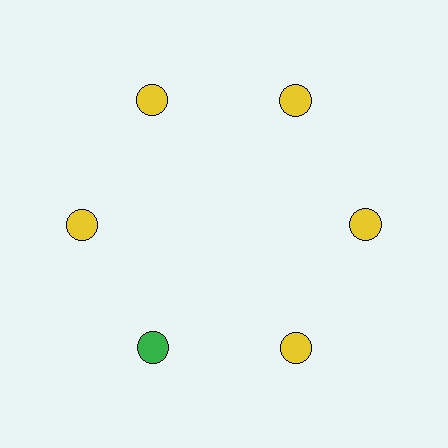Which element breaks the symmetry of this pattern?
The green circle at roughly the 7 o'clock position breaks the symmetry. All other shapes are yellow circles.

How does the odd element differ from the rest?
It has a different color: green instead of yellow.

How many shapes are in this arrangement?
There are 6 shapes arranged in a ring pattern.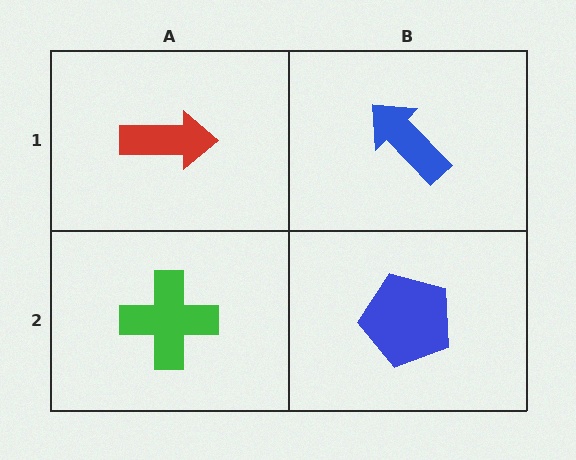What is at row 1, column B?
A blue arrow.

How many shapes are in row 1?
2 shapes.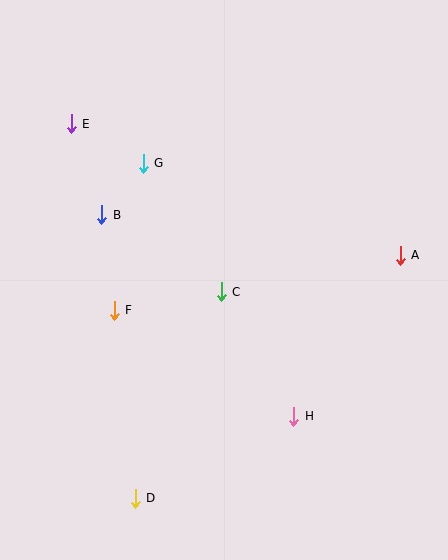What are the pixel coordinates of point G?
Point G is at (143, 163).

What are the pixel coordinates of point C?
Point C is at (221, 292).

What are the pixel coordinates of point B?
Point B is at (102, 215).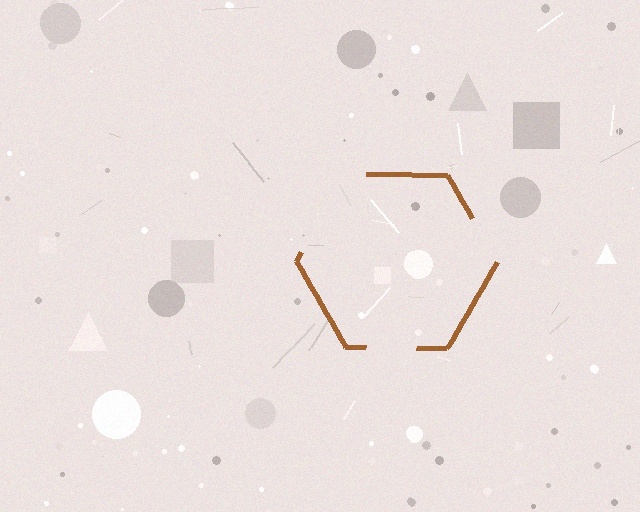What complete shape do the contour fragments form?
The contour fragments form a hexagon.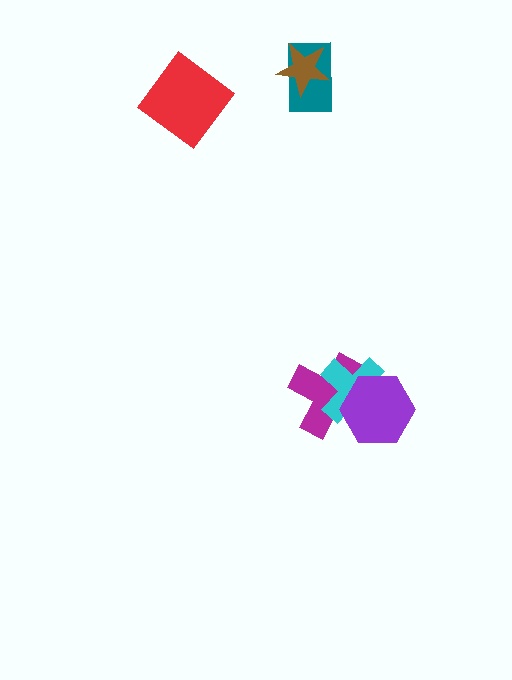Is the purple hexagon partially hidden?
No, no other shape covers it.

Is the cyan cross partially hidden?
Yes, it is partially covered by another shape.